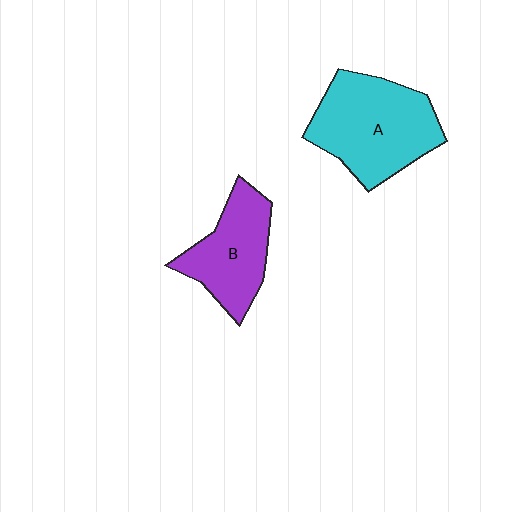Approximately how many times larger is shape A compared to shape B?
Approximately 1.4 times.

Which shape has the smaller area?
Shape B (purple).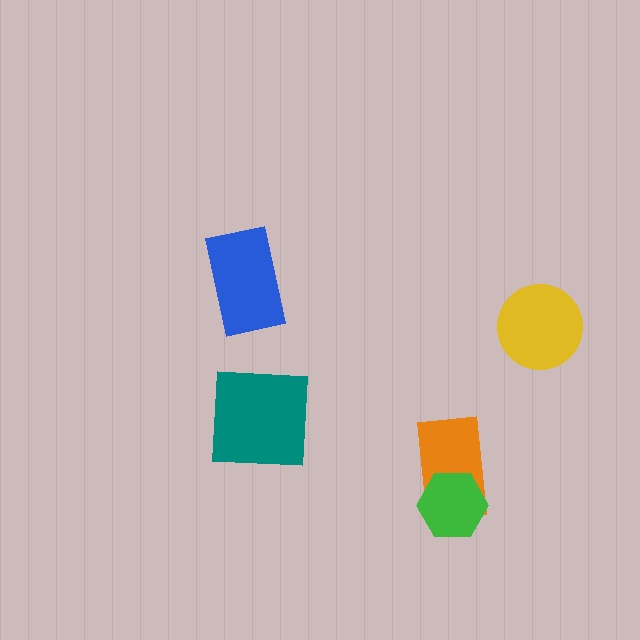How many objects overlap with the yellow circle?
0 objects overlap with the yellow circle.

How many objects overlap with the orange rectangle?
1 object overlaps with the orange rectangle.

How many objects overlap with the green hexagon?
1 object overlaps with the green hexagon.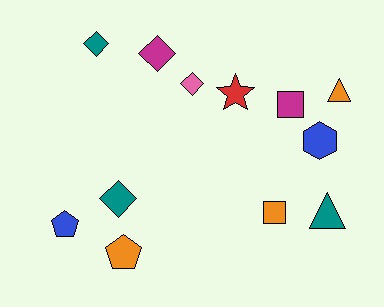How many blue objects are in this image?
There are 2 blue objects.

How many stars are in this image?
There is 1 star.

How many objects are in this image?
There are 12 objects.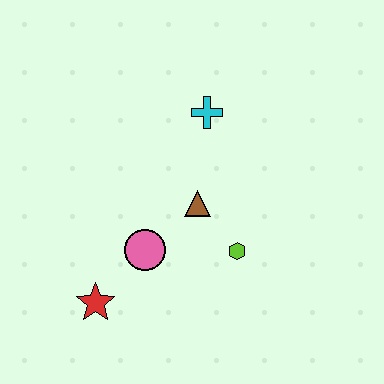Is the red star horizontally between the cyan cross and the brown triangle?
No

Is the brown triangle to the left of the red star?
No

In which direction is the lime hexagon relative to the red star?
The lime hexagon is to the right of the red star.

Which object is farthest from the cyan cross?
The red star is farthest from the cyan cross.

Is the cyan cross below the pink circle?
No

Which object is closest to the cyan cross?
The brown triangle is closest to the cyan cross.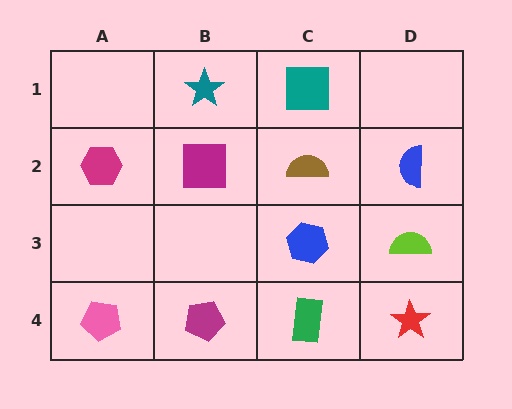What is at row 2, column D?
A blue semicircle.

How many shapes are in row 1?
2 shapes.